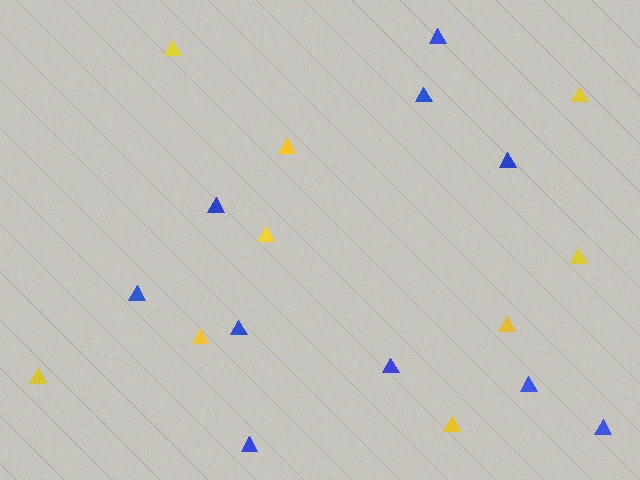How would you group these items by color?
There are 2 groups: one group of yellow triangles (9) and one group of blue triangles (10).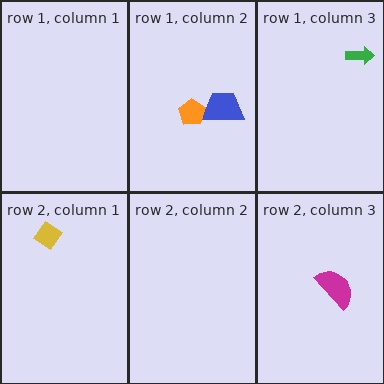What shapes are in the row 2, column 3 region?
The magenta semicircle.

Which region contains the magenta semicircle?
The row 2, column 3 region.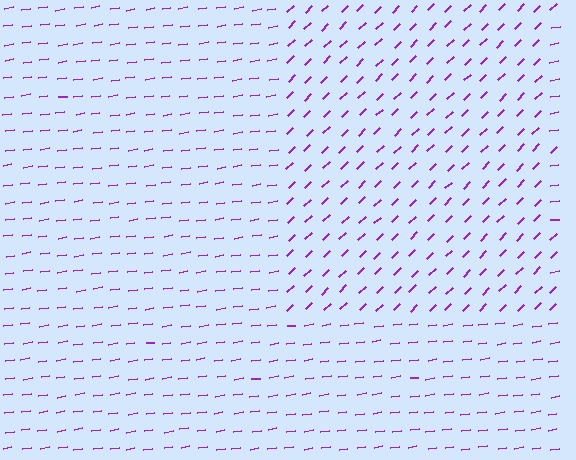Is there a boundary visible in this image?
Yes, there is a texture boundary formed by a change in line orientation.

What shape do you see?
I see a rectangle.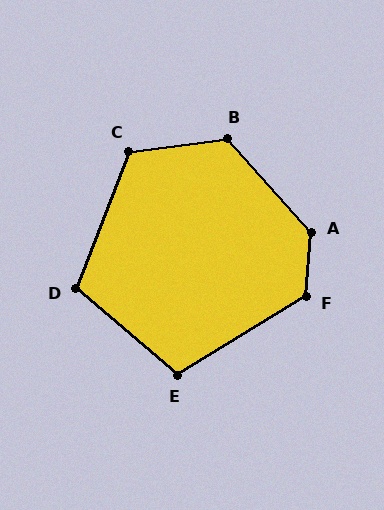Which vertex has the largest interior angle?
A, at approximately 133 degrees.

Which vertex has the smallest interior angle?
E, at approximately 108 degrees.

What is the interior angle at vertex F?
Approximately 126 degrees (obtuse).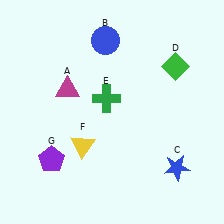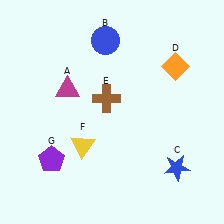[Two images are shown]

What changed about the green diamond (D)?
In Image 1, D is green. In Image 2, it changed to orange.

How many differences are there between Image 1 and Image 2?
There are 2 differences between the two images.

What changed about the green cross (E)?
In Image 1, E is green. In Image 2, it changed to brown.